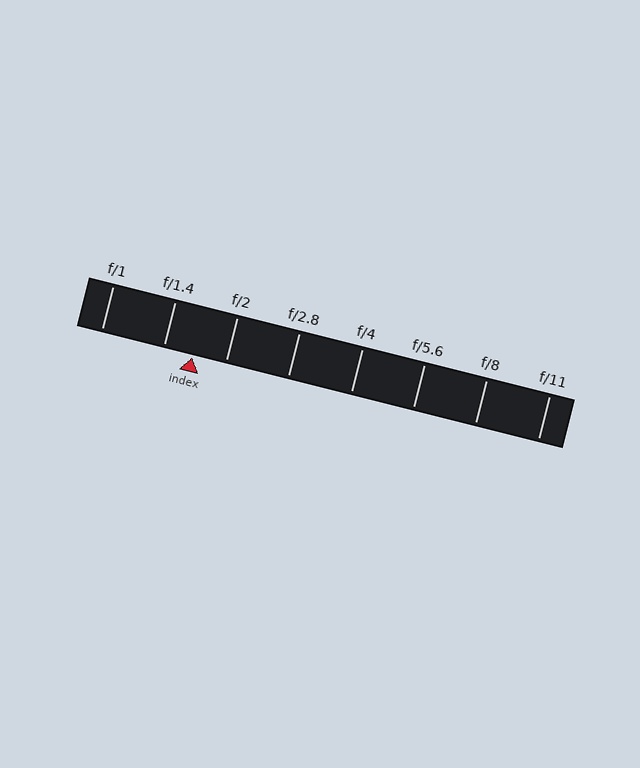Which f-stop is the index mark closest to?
The index mark is closest to f/1.4.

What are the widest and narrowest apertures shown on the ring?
The widest aperture shown is f/1 and the narrowest is f/11.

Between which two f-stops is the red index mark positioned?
The index mark is between f/1.4 and f/2.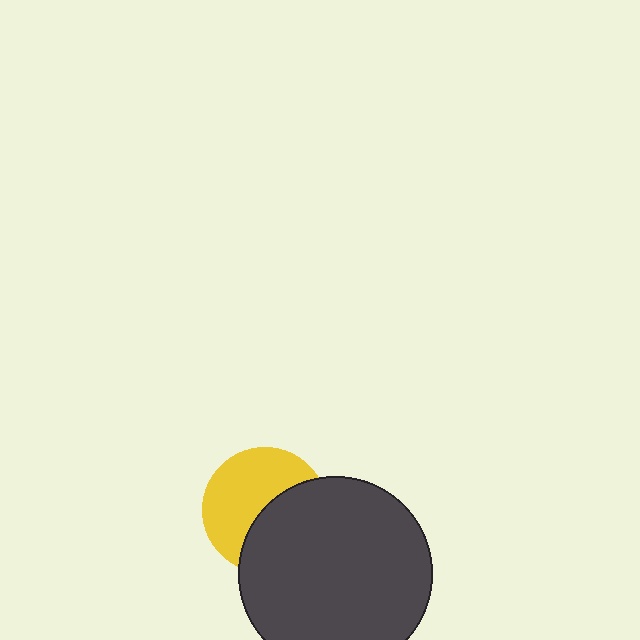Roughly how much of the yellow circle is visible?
About half of it is visible (roughly 54%).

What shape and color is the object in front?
The object in front is a dark gray circle.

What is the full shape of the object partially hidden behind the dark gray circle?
The partially hidden object is a yellow circle.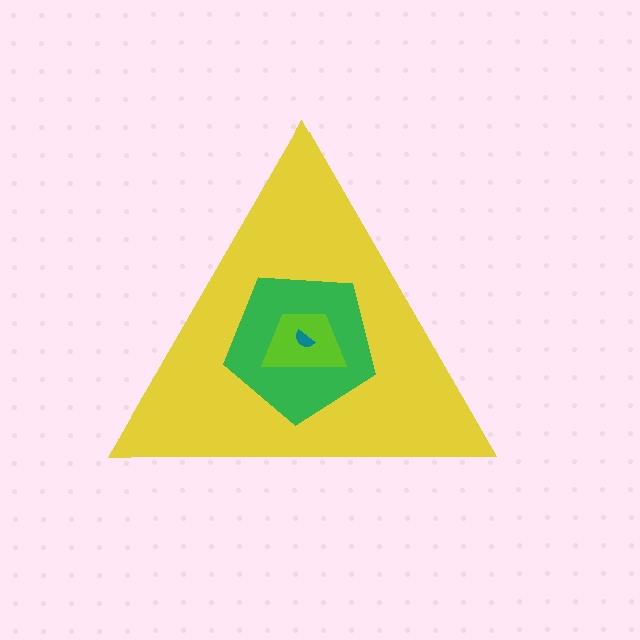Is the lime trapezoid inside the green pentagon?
Yes.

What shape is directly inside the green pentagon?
The lime trapezoid.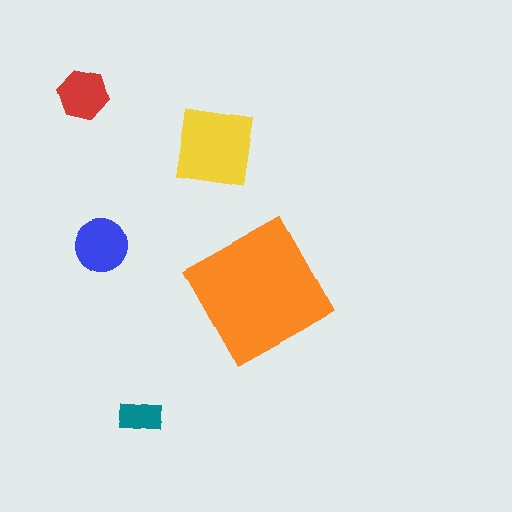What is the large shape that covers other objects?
An orange diamond.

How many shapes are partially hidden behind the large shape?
0 shapes are partially hidden.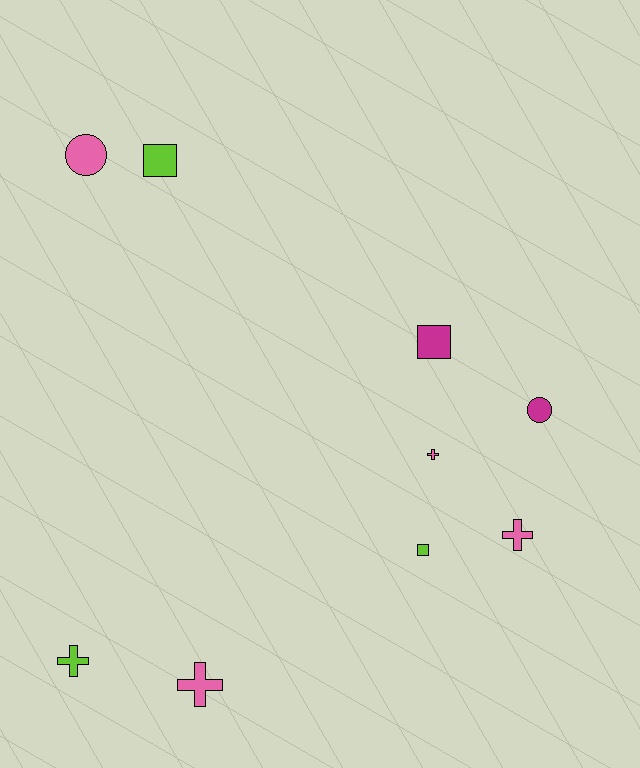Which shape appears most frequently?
Cross, with 4 objects.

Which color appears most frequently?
Pink, with 4 objects.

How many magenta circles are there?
There is 1 magenta circle.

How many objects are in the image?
There are 9 objects.